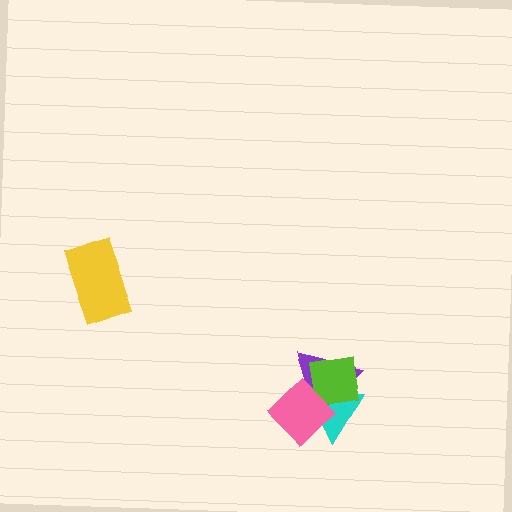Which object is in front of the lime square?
The pink diamond is in front of the lime square.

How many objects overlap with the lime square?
3 objects overlap with the lime square.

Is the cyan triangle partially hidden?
Yes, it is partially covered by another shape.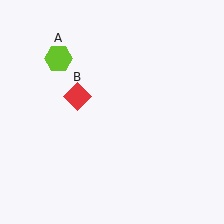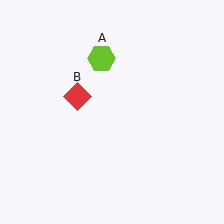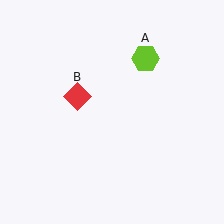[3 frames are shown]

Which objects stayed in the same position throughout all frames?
Red diamond (object B) remained stationary.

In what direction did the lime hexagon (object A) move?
The lime hexagon (object A) moved right.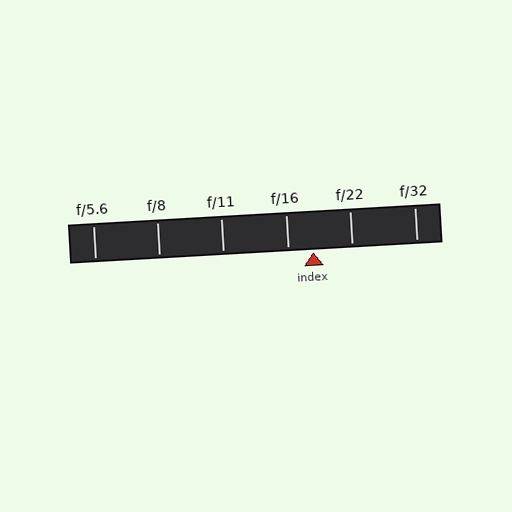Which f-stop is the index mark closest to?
The index mark is closest to f/16.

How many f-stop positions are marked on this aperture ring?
There are 6 f-stop positions marked.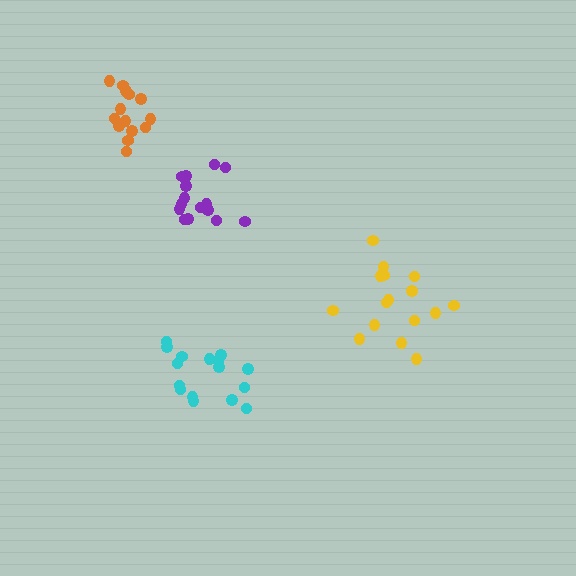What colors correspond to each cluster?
The clusters are colored: cyan, orange, yellow, purple.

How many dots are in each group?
Group 1: 16 dots, Group 2: 16 dots, Group 3: 16 dots, Group 4: 15 dots (63 total).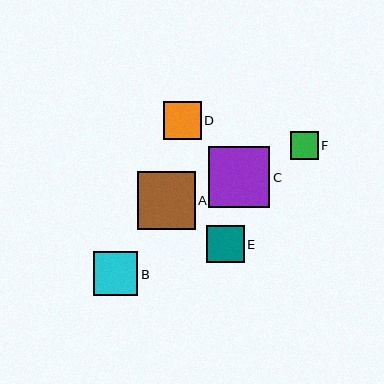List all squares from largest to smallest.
From largest to smallest: C, A, B, D, E, F.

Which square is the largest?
Square C is the largest with a size of approximately 61 pixels.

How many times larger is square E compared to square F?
Square E is approximately 1.3 times the size of square F.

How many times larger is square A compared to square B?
Square A is approximately 1.3 times the size of square B.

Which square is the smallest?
Square F is the smallest with a size of approximately 28 pixels.